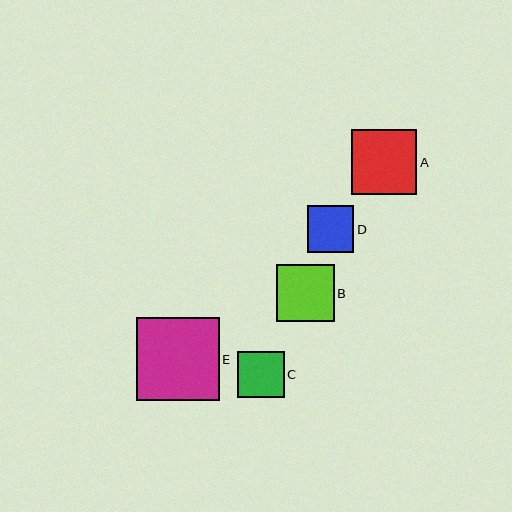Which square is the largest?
Square E is the largest with a size of approximately 83 pixels.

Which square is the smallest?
Square C is the smallest with a size of approximately 46 pixels.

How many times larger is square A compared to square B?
Square A is approximately 1.1 times the size of square B.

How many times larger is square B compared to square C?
Square B is approximately 1.2 times the size of square C.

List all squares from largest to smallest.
From largest to smallest: E, A, B, D, C.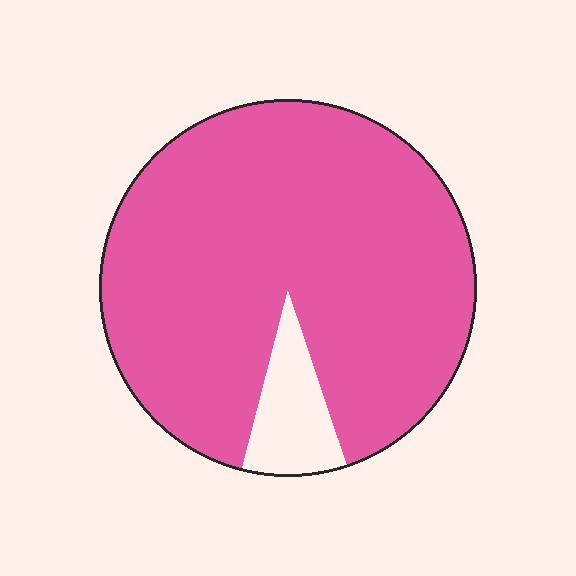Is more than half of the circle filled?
Yes.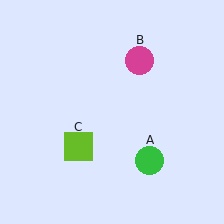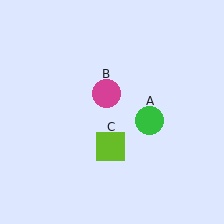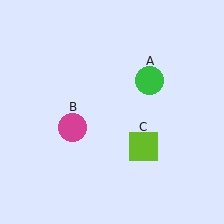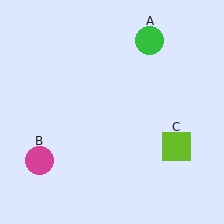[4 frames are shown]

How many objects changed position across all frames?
3 objects changed position: green circle (object A), magenta circle (object B), lime square (object C).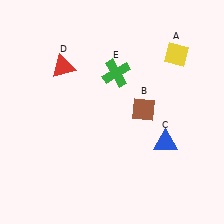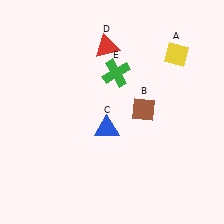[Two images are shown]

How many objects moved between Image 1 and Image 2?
2 objects moved between the two images.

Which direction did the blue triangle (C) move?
The blue triangle (C) moved left.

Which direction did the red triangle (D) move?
The red triangle (D) moved right.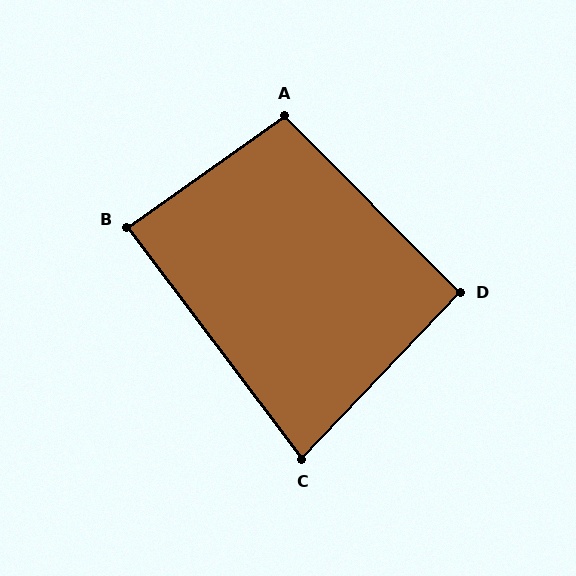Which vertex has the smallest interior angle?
C, at approximately 80 degrees.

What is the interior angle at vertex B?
Approximately 88 degrees (approximately right).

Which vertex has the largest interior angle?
A, at approximately 100 degrees.